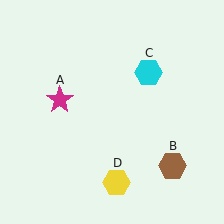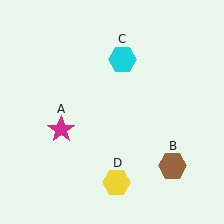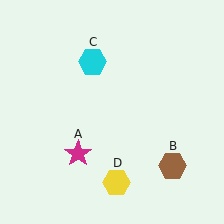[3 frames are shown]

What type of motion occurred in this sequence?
The magenta star (object A), cyan hexagon (object C) rotated counterclockwise around the center of the scene.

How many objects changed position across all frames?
2 objects changed position: magenta star (object A), cyan hexagon (object C).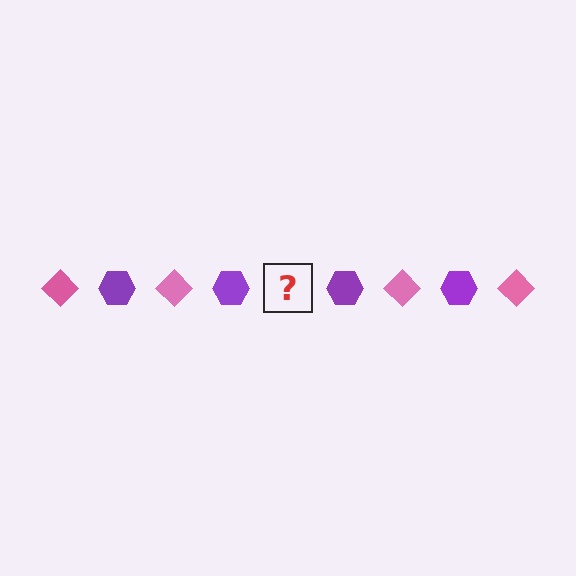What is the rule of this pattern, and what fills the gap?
The rule is that the pattern alternates between pink diamond and purple hexagon. The gap should be filled with a pink diamond.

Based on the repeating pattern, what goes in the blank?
The blank should be a pink diamond.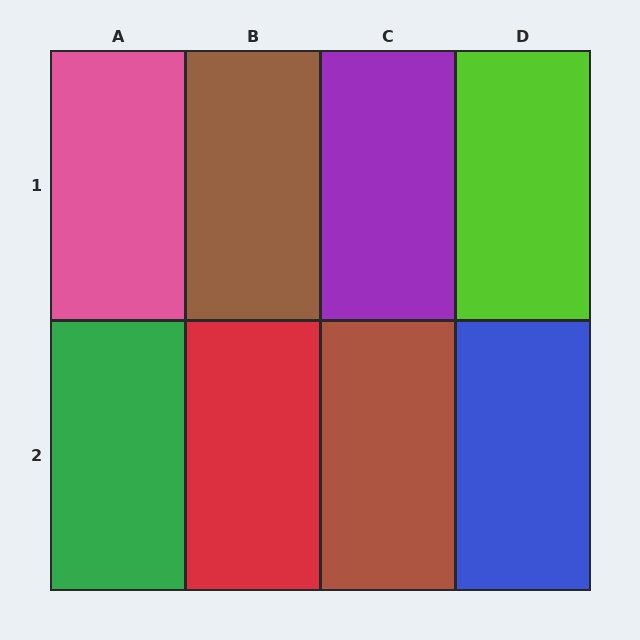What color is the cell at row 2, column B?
Red.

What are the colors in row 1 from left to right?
Pink, brown, purple, lime.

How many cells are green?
1 cell is green.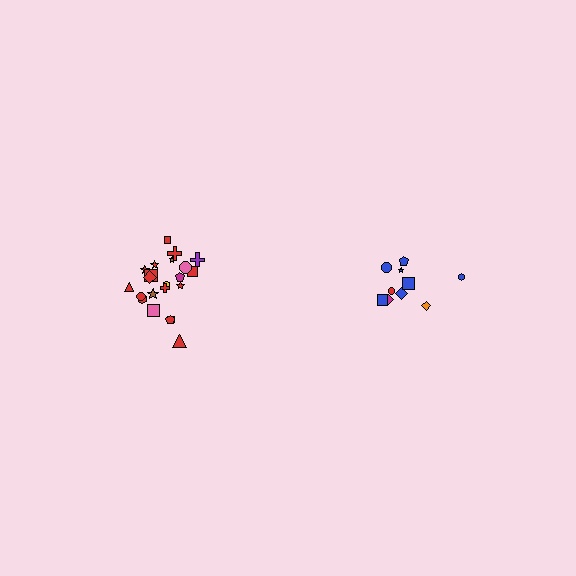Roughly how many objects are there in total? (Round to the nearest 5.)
Roughly 30 objects in total.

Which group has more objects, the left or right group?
The left group.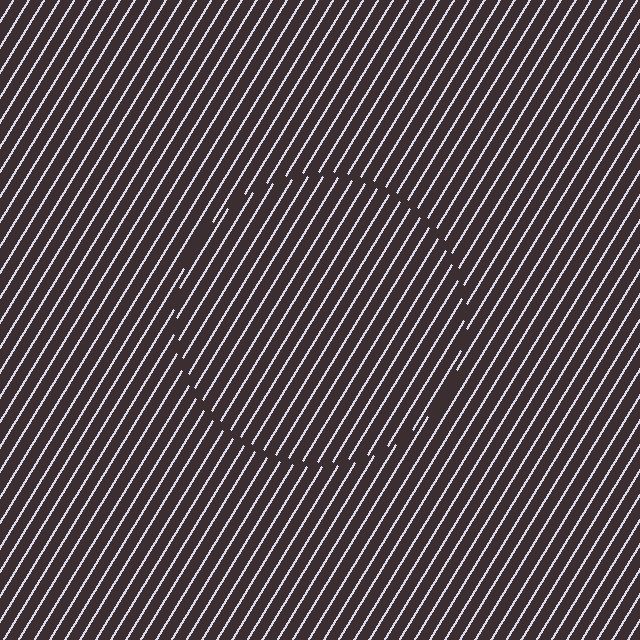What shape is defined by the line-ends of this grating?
An illusory circle. The interior of the shape contains the same grating, shifted by half a period — the contour is defined by the phase discontinuity where line-ends from the inner and outer gratings abut.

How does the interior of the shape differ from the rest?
The interior of the shape contains the same grating, shifted by half a period — the contour is defined by the phase discontinuity where line-ends from the inner and outer gratings abut.